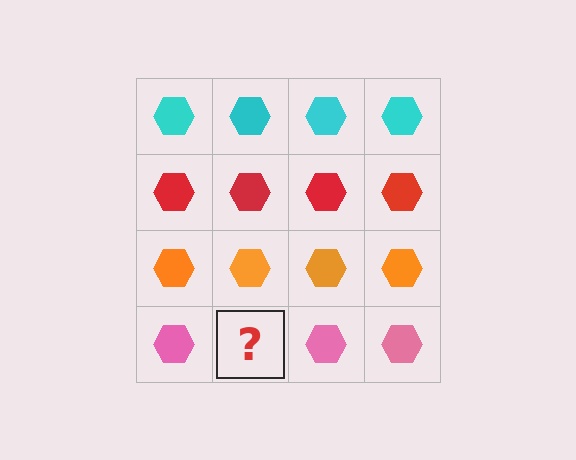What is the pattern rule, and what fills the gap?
The rule is that each row has a consistent color. The gap should be filled with a pink hexagon.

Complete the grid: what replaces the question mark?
The question mark should be replaced with a pink hexagon.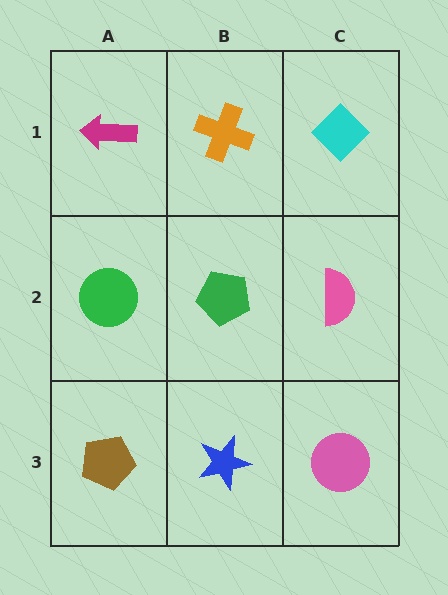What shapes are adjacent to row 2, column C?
A cyan diamond (row 1, column C), a pink circle (row 3, column C), a green pentagon (row 2, column B).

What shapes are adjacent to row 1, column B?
A green pentagon (row 2, column B), a magenta arrow (row 1, column A), a cyan diamond (row 1, column C).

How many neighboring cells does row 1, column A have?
2.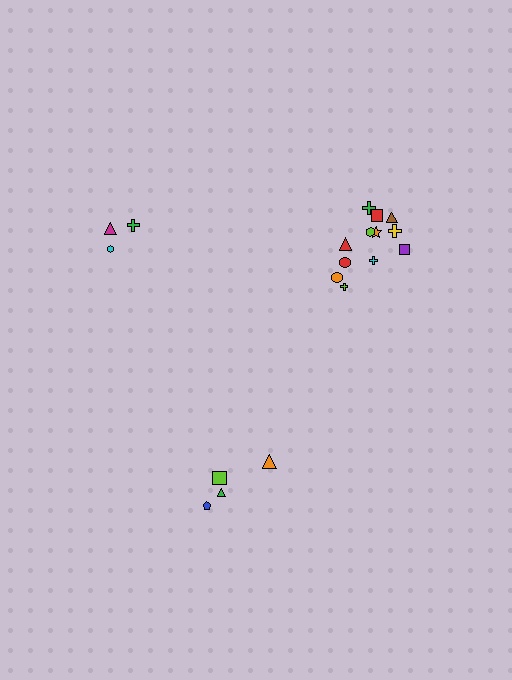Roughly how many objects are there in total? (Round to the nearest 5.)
Roughly 20 objects in total.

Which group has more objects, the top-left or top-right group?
The top-right group.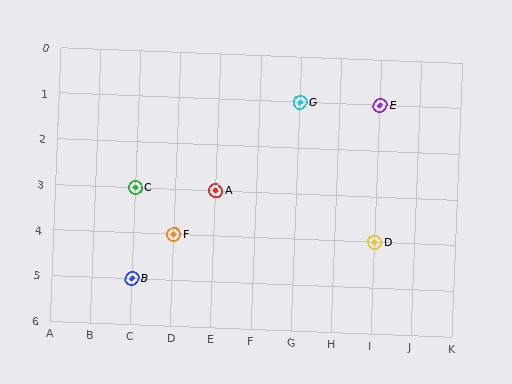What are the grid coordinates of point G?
Point G is at grid coordinates (G, 1).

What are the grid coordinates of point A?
Point A is at grid coordinates (E, 3).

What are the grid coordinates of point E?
Point E is at grid coordinates (I, 1).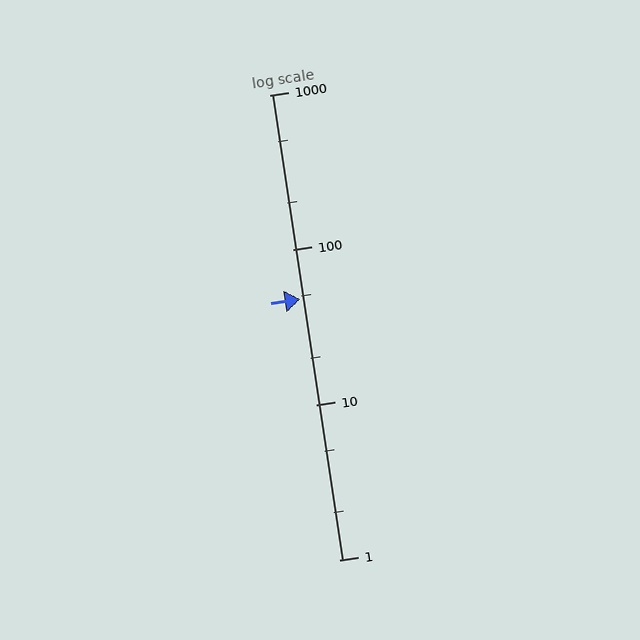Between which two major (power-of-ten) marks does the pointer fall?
The pointer is between 10 and 100.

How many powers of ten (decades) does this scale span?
The scale spans 3 decades, from 1 to 1000.